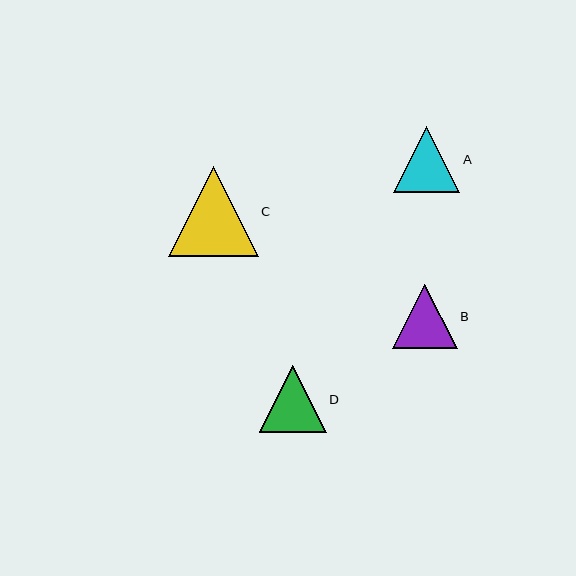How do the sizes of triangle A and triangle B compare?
Triangle A and triangle B are approximately the same size.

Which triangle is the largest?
Triangle C is the largest with a size of approximately 90 pixels.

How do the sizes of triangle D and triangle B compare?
Triangle D and triangle B are approximately the same size.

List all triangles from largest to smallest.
From largest to smallest: C, D, A, B.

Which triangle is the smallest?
Triangle B is the smallest with a size of approximately 64 pixels.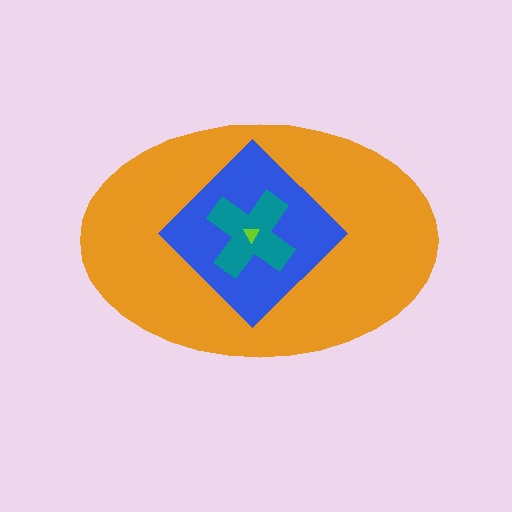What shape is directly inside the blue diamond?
The teal cross.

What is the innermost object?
The lime triangle.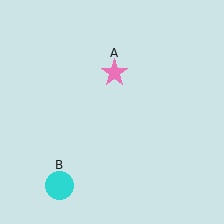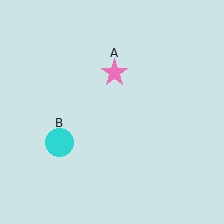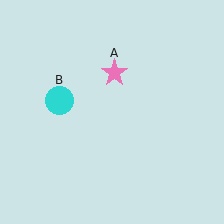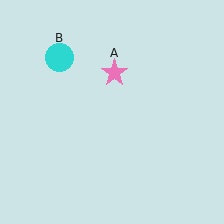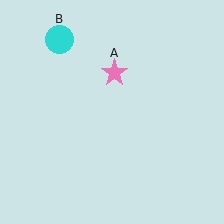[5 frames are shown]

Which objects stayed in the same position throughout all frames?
Pink star (object A) remained stationary.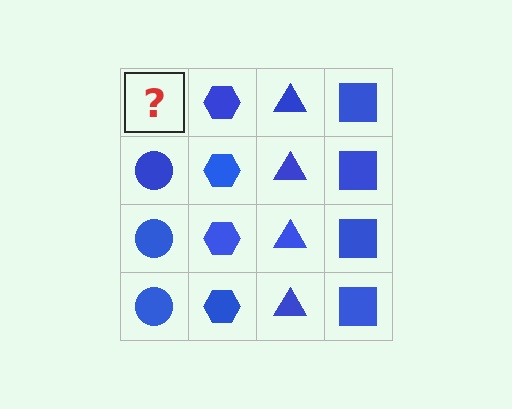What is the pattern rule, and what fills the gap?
The rule is that each column has a consistent shape. The gap should be filled with a blue circle.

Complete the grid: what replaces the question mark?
The question mark should be replaced with a blue circle.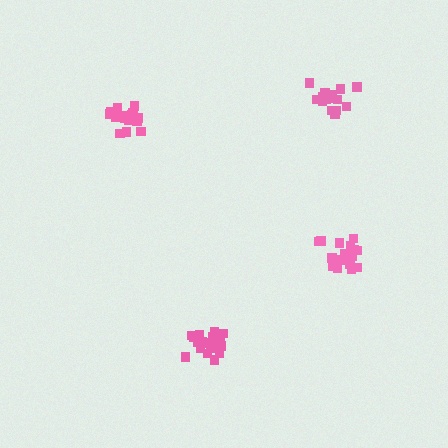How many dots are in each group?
Group 1: 17 dots, Group 2: 20 dots, Group 3: 20 dots, Group 4: 19 dots (76 total).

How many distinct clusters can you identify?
There are 4 distinct clusters.